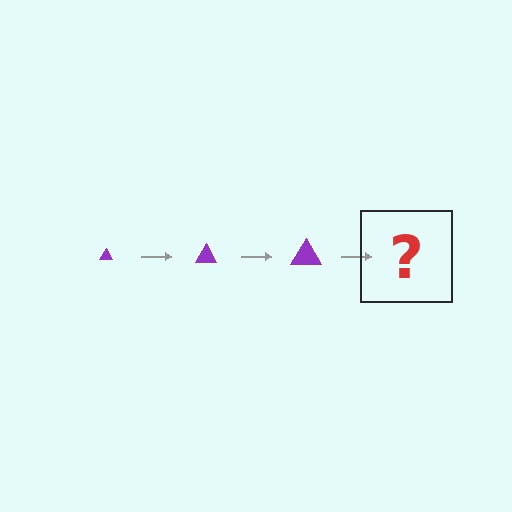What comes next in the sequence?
The next element should be a purple triangle, larger than the previous one.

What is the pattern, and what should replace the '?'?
The pattern is that the triangle gets progressively larger each step. The '?' should be a purple triangle, larger than the previous one.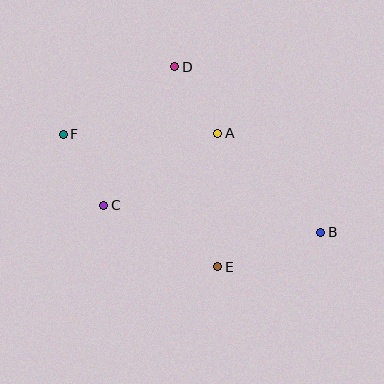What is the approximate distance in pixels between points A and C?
The distance between A and C is approximately 135 pixels.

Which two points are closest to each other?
Points A and D are closest to each other.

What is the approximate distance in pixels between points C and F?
The distance between C and F is approximately 82 pixels.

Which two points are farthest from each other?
Points B and F are farthest from each other.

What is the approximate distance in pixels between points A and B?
The distance between A and B is approximately 143 pixels.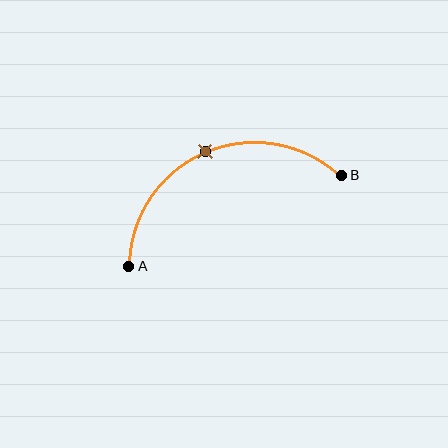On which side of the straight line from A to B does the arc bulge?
The arc bulges above the straight line connecting A and B.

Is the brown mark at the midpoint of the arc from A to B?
Yes. The brown mark lies on the arc at equal arc-length from both A and B — it is the arc midpoint.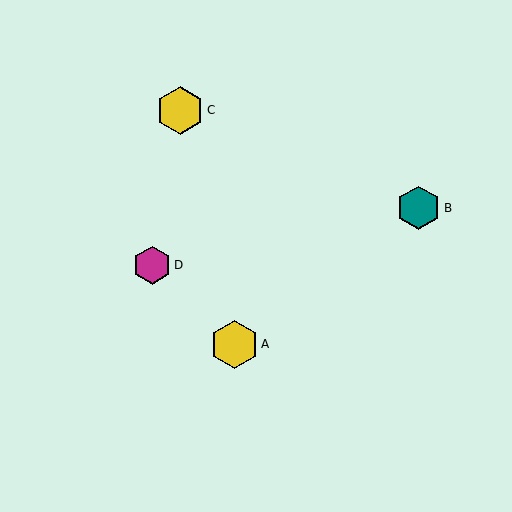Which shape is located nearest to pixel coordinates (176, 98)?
The yellow hexagon (labeled C) at (180, 110) is nearest to that location.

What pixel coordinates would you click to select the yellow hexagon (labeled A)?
Click at (234, 344) to select the yellow hexagon A.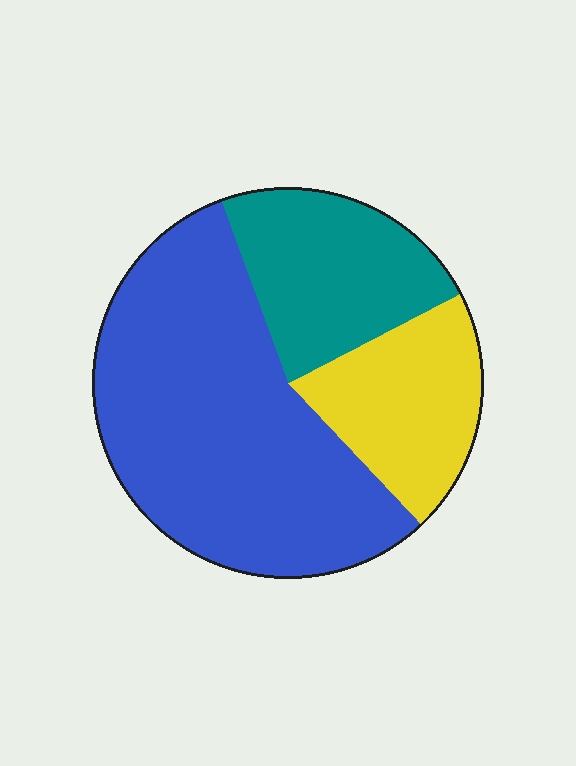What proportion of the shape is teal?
Teal takes up between a sixth and a third of the shape.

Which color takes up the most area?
Blue, at roughly 55%.